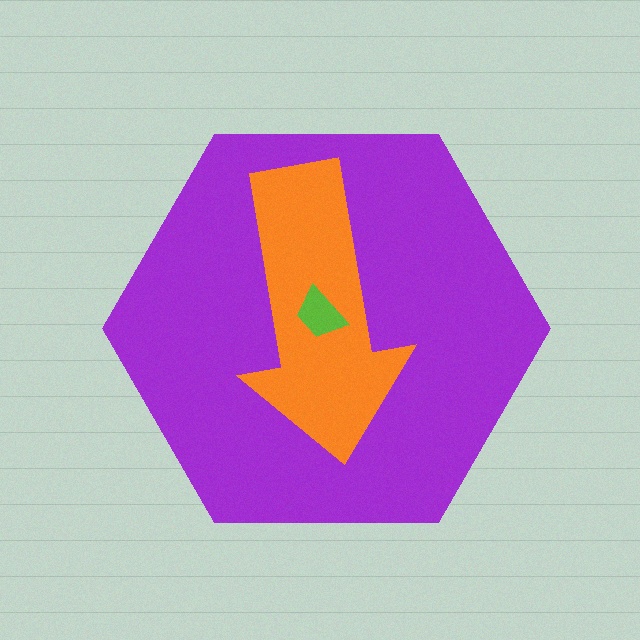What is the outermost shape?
The purple hexagon.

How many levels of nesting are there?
3.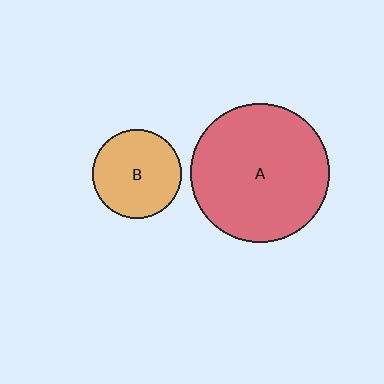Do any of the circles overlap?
No, none of the circles overlap.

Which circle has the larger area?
Circle A (red).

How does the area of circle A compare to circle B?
Approximately 2.5 times.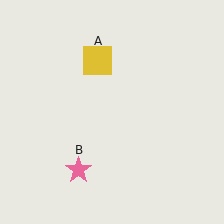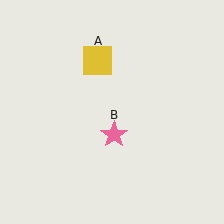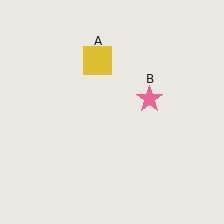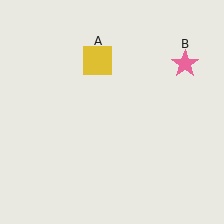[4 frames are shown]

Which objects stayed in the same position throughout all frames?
Yellow square (object A) remained stationary.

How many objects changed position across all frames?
1 object changed position: pink star (object B).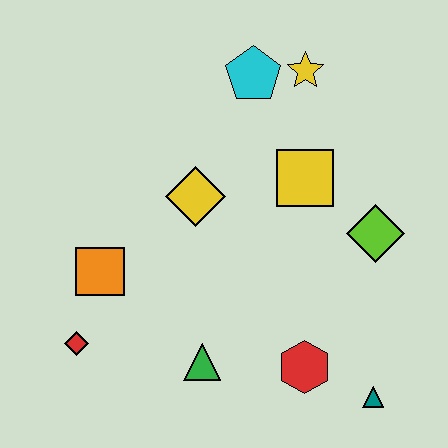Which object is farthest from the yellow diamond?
The teal triangle is farthest from the yellow diamond.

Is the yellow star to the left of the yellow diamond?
No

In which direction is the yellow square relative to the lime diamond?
The yellow square is to the left of the lime diamond.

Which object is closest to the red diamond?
The orange square is closest to the red diamond.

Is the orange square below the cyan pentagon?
Yes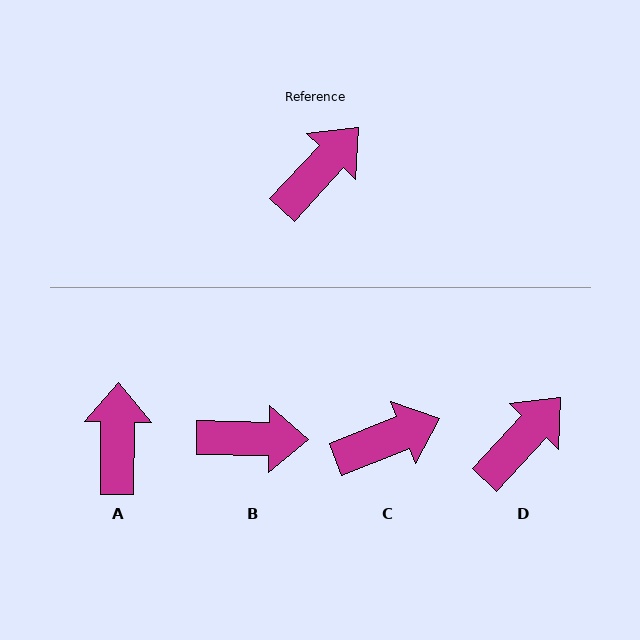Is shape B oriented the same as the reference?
No, it is off by about 48 degrees.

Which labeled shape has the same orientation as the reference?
D.